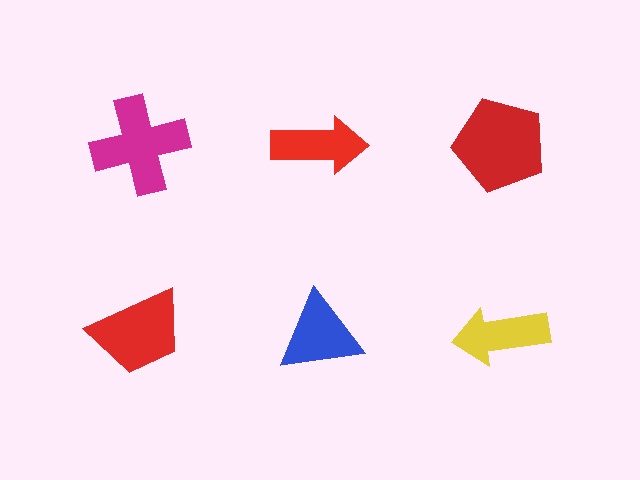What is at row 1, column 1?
A magenta cross.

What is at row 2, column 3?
A yellow arrow.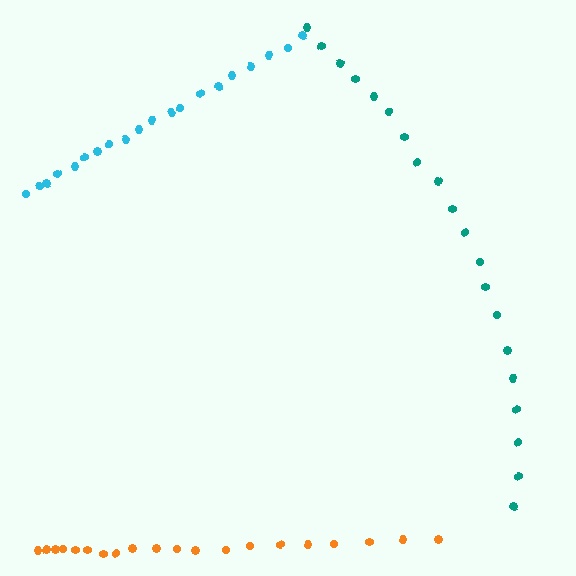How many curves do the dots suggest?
There are 3 distinct paths.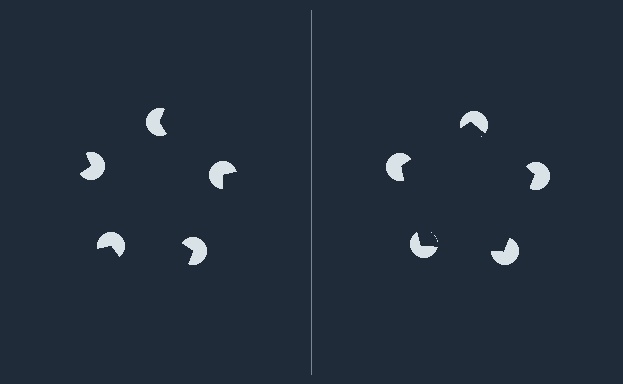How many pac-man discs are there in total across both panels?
10 — 5 on each side.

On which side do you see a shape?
An illusory pentagon appears on the right side. On the left side the wedge cuts are rotated, so no coherent shape forms.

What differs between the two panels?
The pac-man discs are positioned identically on both sides; only the wedge orientations differ. On the right they align to a pentagon; on the left they are misaligned.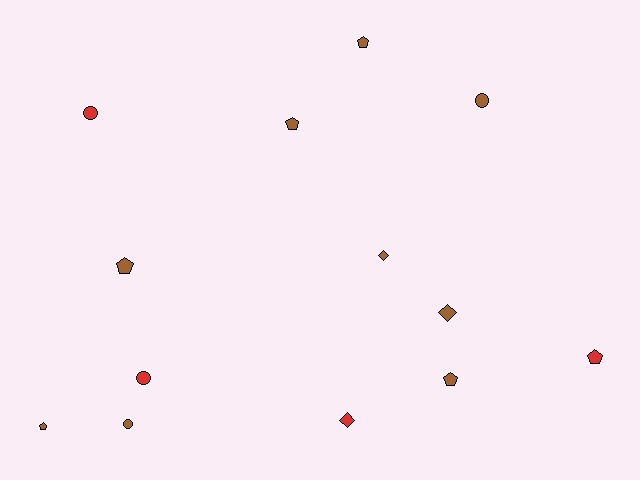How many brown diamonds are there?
There are 2 brown diamonds.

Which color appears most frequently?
Brown, with 9 objects.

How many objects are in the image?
There are 13 objects.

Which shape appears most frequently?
Pentagon, with 6 objects.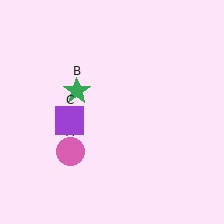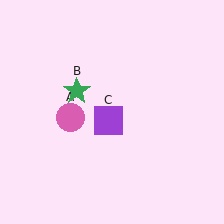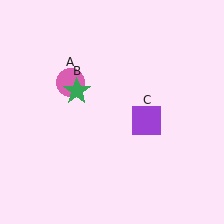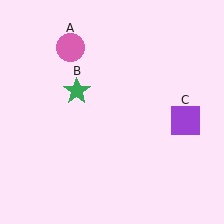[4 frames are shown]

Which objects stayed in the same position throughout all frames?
Green star (object B) remained stationary.